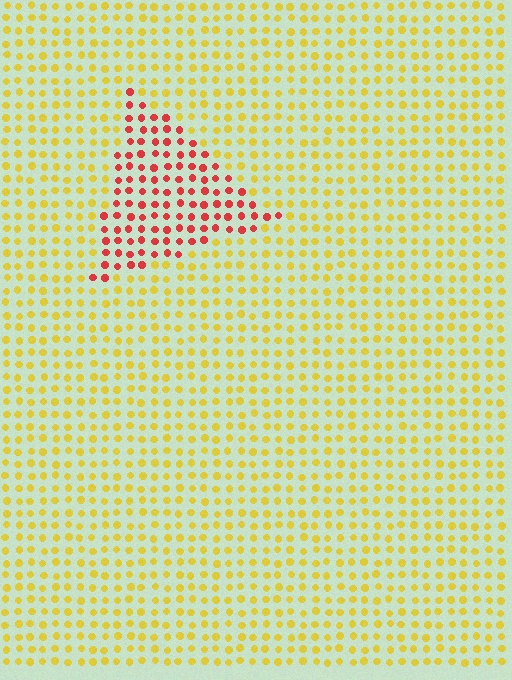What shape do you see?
I see a triangle.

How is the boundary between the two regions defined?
The boundary is defined purely by a slight shift in hue (about 56 degrees). Spacing, size, and orientation are identical on both sides.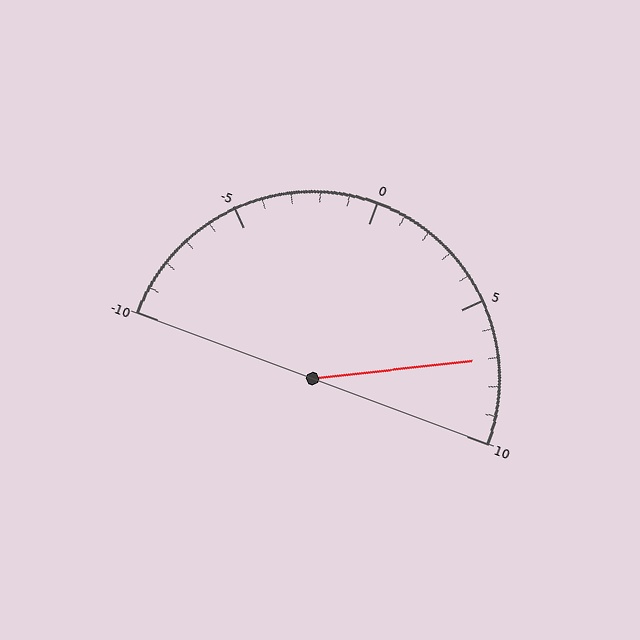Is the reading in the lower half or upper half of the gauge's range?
The reading is in the upper half of the range (-10 to 10).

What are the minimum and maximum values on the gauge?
The gauge ranges from -10 to 10.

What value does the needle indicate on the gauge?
The needle indicates approximately 7.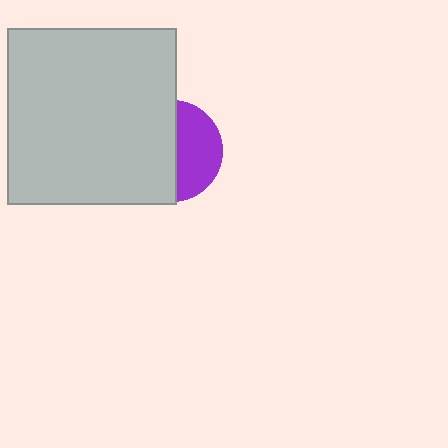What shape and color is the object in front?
The object in front is a light gray rectangle.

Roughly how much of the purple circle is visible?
A small part of it is visible (roughly 43%).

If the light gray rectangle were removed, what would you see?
You would see the complete purple circle.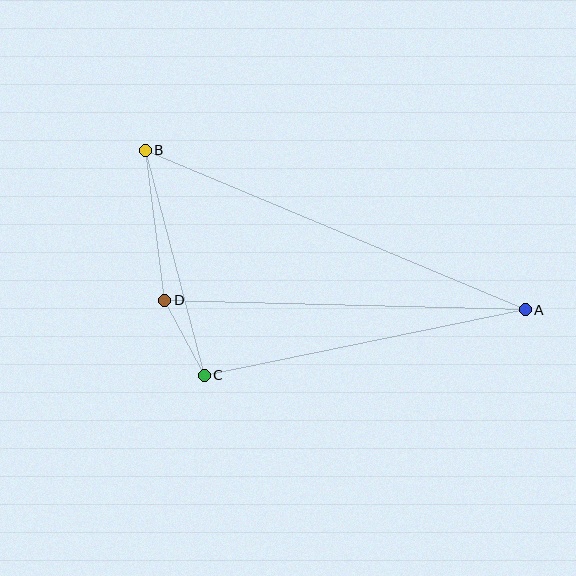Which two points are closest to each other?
Points C and D are closest to each other.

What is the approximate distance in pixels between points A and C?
The distance between A and C is approximately 327 pixels.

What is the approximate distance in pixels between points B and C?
The distance between B and C is approximately 232 pixels.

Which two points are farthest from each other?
Points A and B are farthest from each other.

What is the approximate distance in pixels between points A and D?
The distance between A and D is approximately 361 pixels.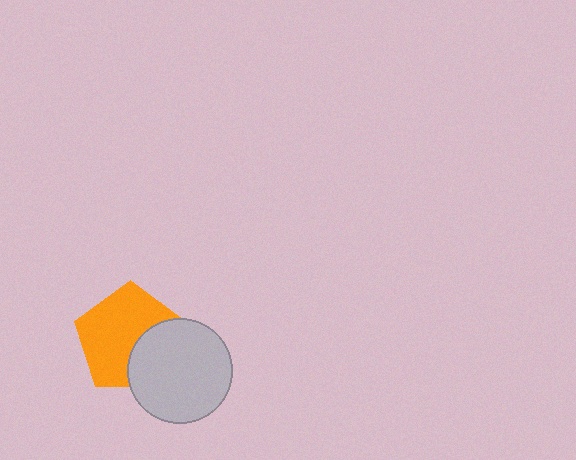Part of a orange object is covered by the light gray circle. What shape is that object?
It is a pentagon.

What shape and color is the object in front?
The object in front is a light gray circle.